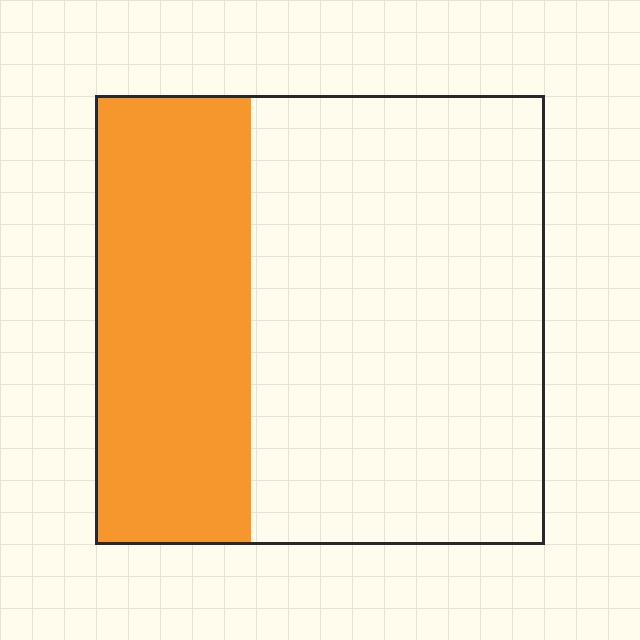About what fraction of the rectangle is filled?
About one third (1/3).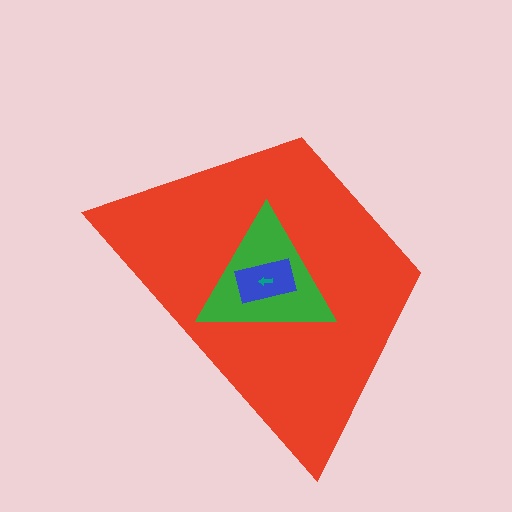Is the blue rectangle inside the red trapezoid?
Yes.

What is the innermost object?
The teal arrow.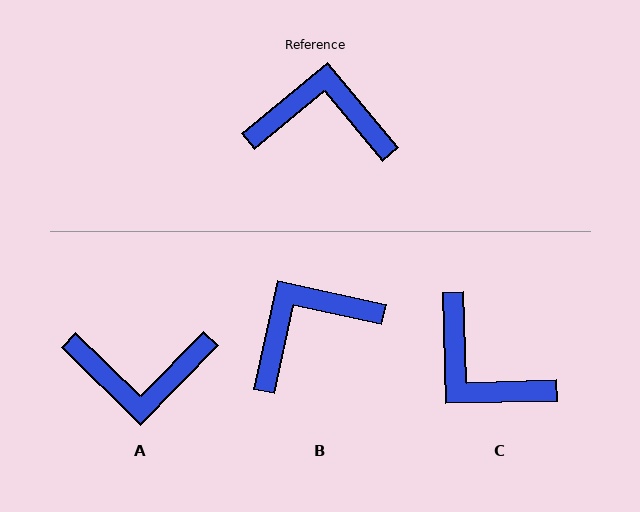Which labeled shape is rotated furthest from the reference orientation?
A, about 174 degrees away.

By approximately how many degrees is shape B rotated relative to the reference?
Approximately 38 degrees counter-clockwise.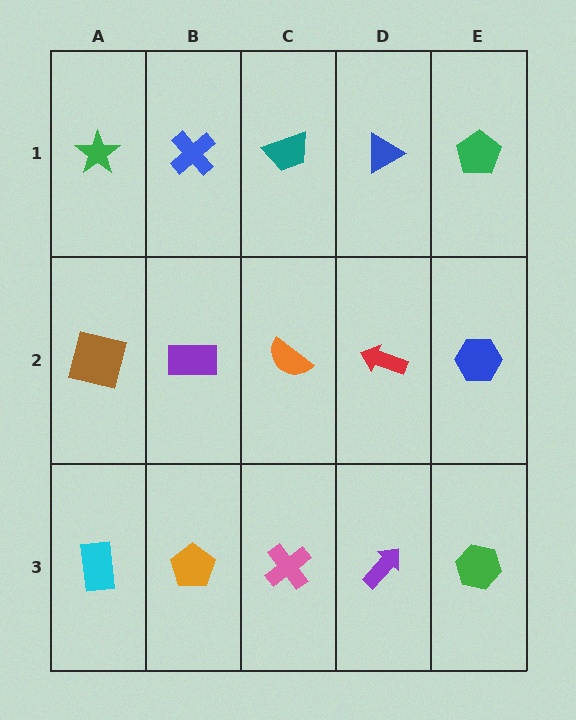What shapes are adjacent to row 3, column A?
A brown square (row 2, column A), an orange pentagon (row 3, column B).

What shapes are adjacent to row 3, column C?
An orange semicircle (row 2, column C), an orange pentagon (row 3, column B), a purple arrow (row 3, column D).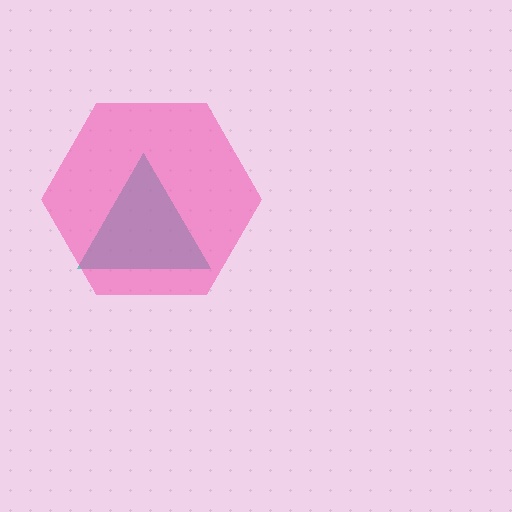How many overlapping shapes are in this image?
There are 2 overlapping shapes in the image.